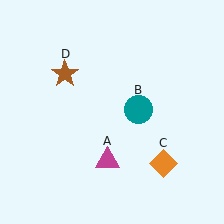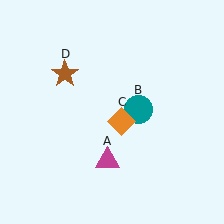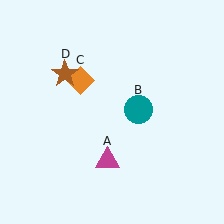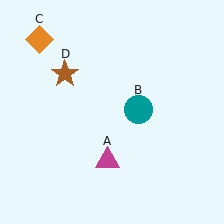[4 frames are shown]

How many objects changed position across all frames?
1 object changed position: orange diamond (object C).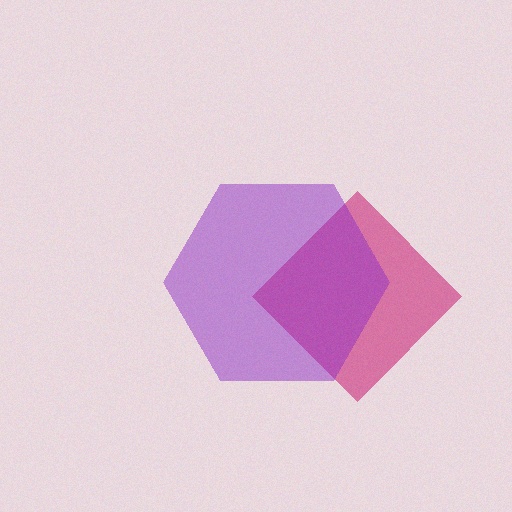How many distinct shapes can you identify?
There are 2 distinct shapes: a magenta diamond, a purple hexagon.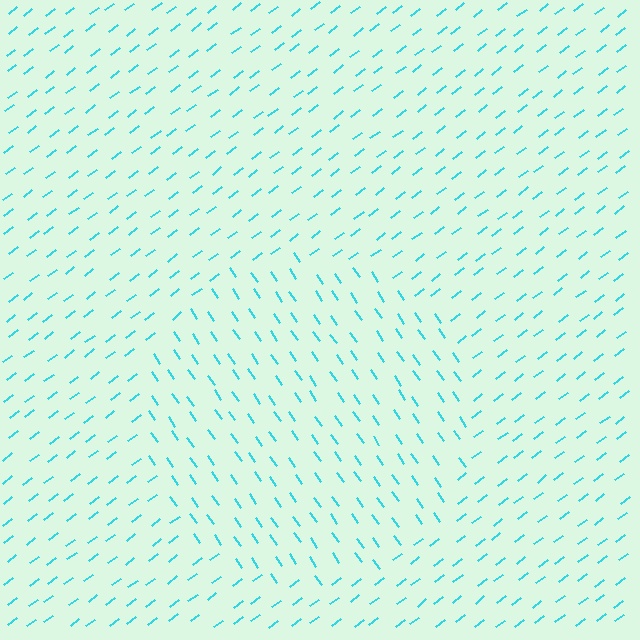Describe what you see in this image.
The image is filled with small cyan line segments. A circle region in the image has lines oriented differently from the surrounding lines, creating a visible texture boundary.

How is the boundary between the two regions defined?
The boundary is defined purely by a change in line orientation (approximately 88 degrees difference). All lines are the same color and thickness.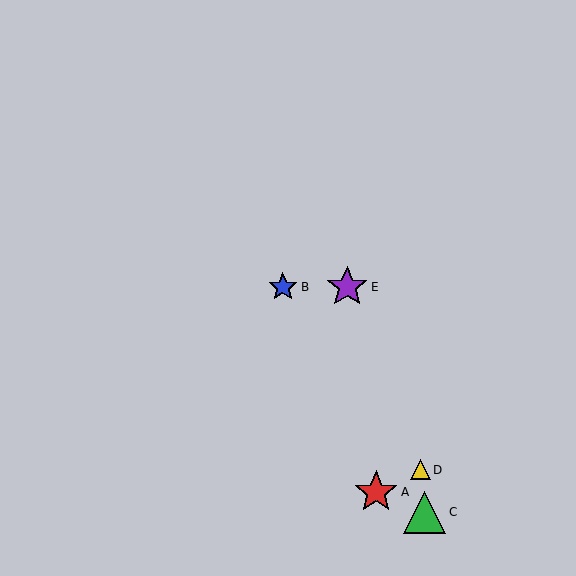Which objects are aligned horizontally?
Objects B, E are aligned horizontally.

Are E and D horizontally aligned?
No, E is at y≈287 and D is at y≈470.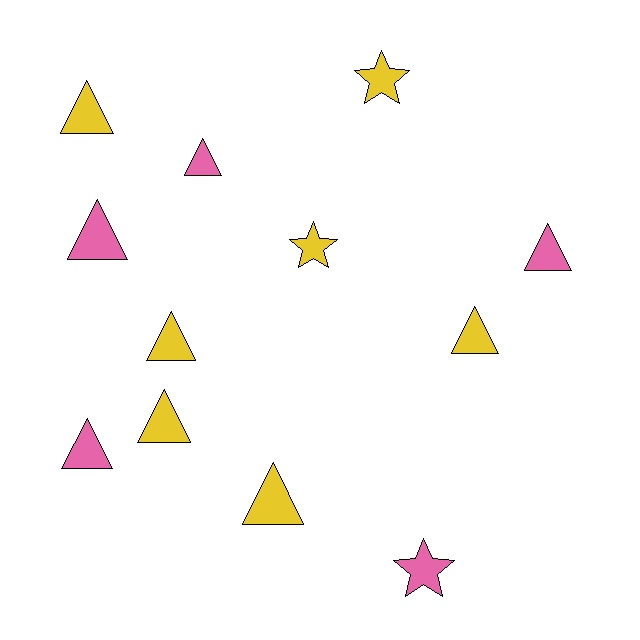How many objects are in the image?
There are 12 objects.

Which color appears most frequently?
Yellow, with 7 objects.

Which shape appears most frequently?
Triangle, with 9 objects.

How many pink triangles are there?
There are 4 pink triangles.